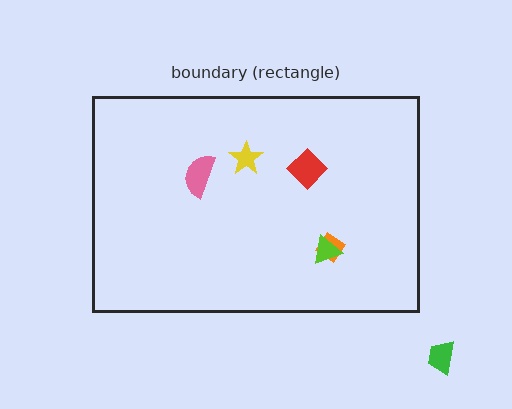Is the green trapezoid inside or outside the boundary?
Outside.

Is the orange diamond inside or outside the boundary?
Inside.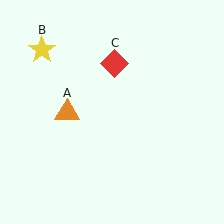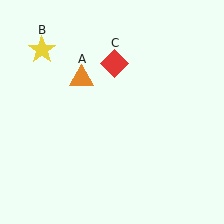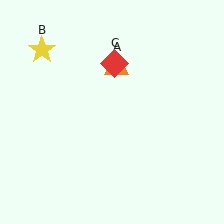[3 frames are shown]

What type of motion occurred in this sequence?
The orange triangle (object A) rotated clockwise around the center of the scene.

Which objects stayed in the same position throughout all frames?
Yellow star (object B) and red diamond (object C) remained stationary.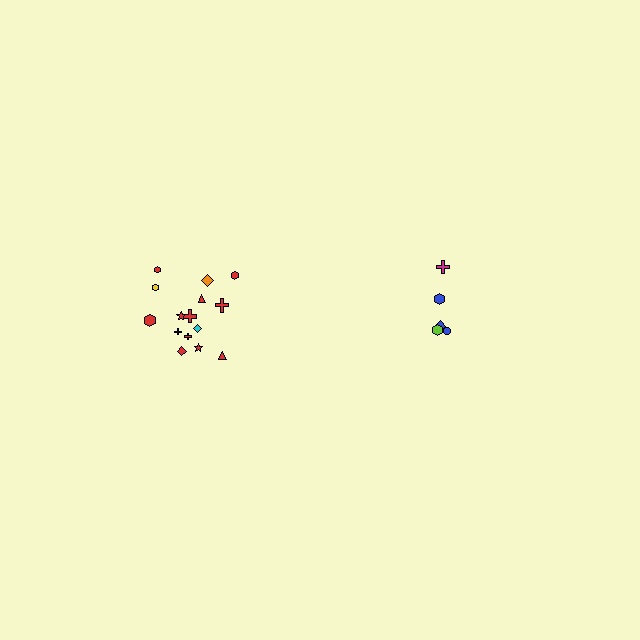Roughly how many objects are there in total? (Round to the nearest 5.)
Roughly 20 objects in total.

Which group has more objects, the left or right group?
The left group.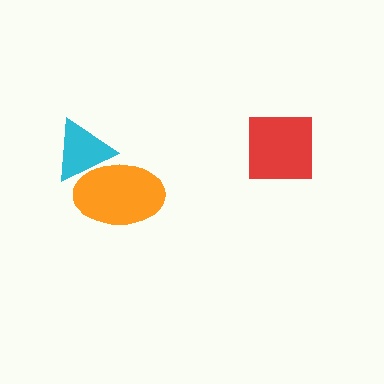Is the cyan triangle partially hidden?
Yes, it is partially covered by another shape.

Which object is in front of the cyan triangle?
The orange ellipse is in front of the cyan triangle.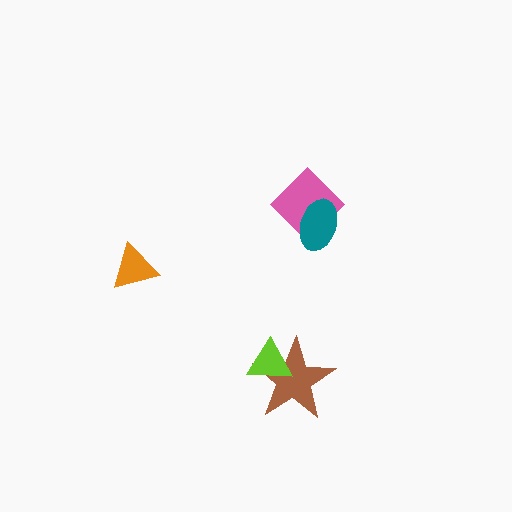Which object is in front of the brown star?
The lime triangle is in front of the brown star.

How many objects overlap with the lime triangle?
1 object overlaps with the lime triangle.